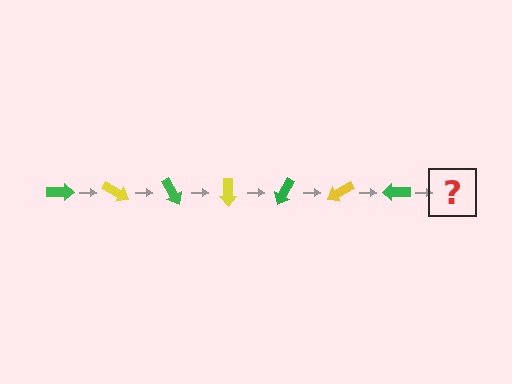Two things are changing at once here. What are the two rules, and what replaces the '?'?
The two rules are that it rotates 30 degrees each step and the color cycles through green and yellow. The '?' should be a yellow arrow, rotated 210 degrees from the start.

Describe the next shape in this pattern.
It should be a yellow arrow, rotated 210 degrees from the start.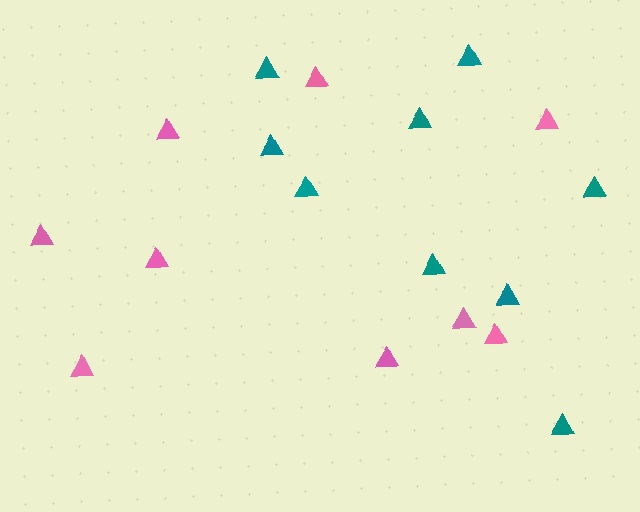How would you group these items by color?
There are 2 groups: one group of pink triangles (9) and one group of teal triangles (9).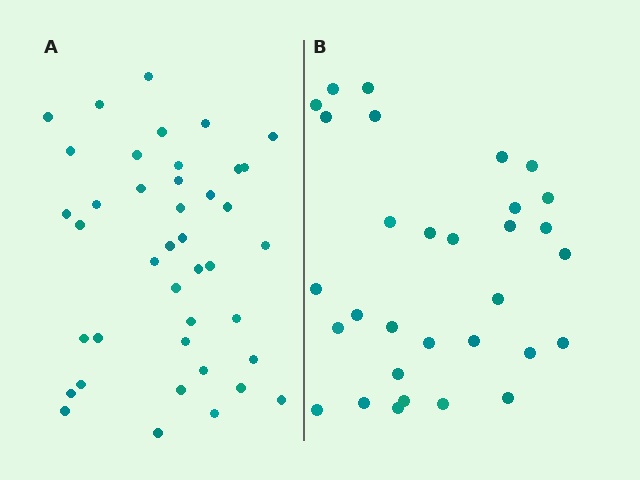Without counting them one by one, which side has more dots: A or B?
Region A (the left region) has more dots.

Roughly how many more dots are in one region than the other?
Region A has roughly 10 or so more dots than region B.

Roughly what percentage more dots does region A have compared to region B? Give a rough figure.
About 30% more.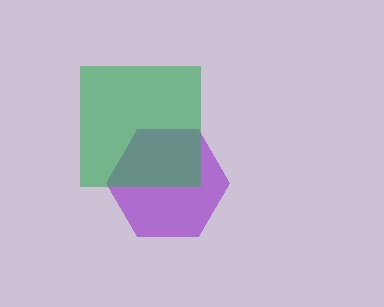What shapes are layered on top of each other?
The layered shapes are: a purple hexagon, a green square.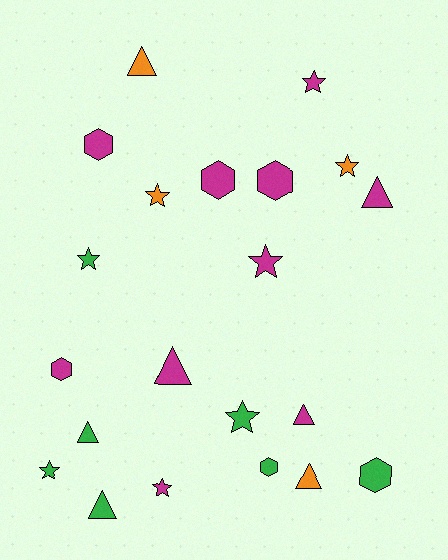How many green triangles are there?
There are 2 green triangles.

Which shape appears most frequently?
Star, with 8 objects.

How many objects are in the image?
There are 21 objects.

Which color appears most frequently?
Magenta, with 10 objects.